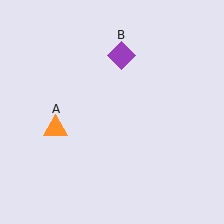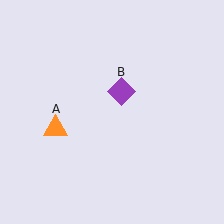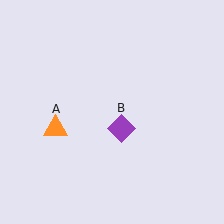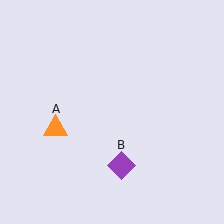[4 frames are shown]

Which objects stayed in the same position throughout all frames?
Orange triangle (object A) remained stationary.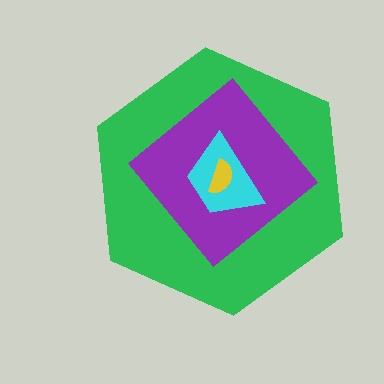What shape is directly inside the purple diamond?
The cyan trapezoid.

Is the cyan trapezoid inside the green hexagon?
Yes.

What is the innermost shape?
The yellow semicircle.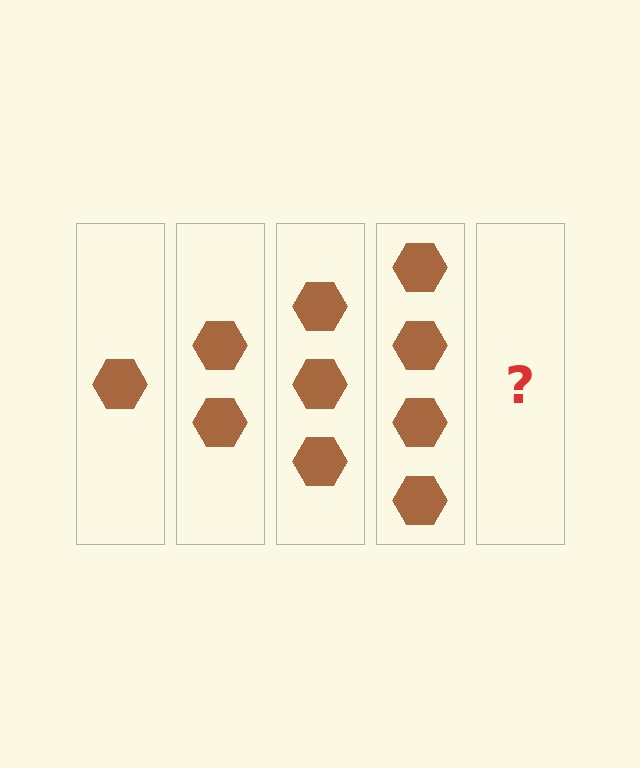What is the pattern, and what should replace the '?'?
The pattern is that each step adds one more hexagon. The '?' should be 5 hexagons.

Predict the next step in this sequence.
The next step is 5 hexagons.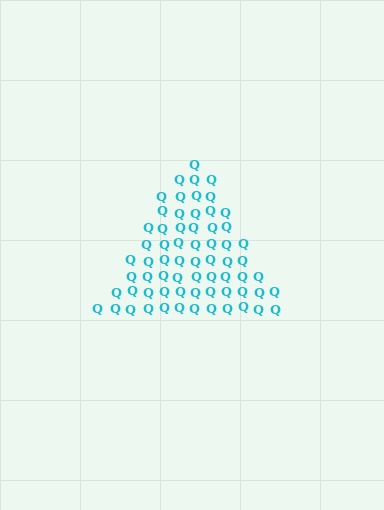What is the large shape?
The large shape is a triangle.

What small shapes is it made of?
It is made of small letter Q's.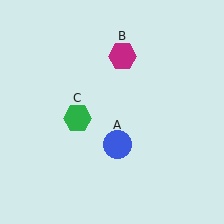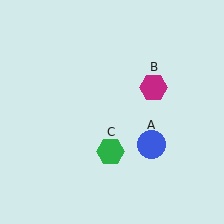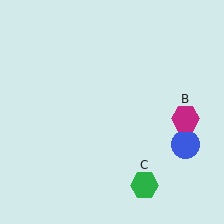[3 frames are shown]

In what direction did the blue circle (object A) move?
The blue circle (object A) moved right.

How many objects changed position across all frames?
3 objects changed position: blue circle (object A), magenta hexagon (object B), green hexagon (object C).